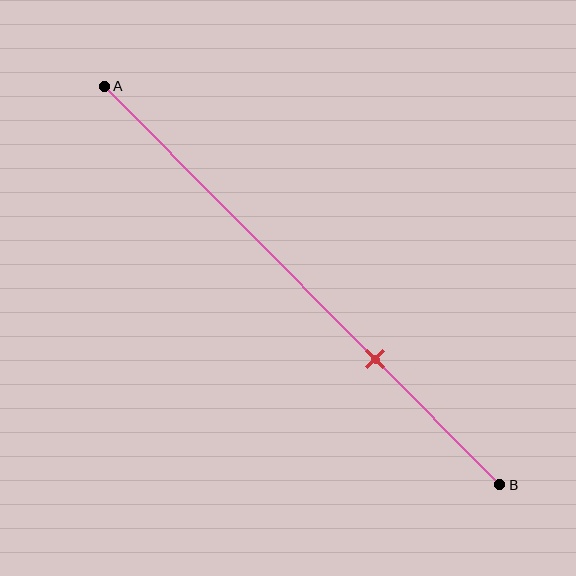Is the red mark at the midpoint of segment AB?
No, the mark is at about 70% from A, not at the 50% midpoint.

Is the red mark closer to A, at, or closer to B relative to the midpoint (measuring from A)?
The red mark is closer to point B than the midpoint of segment AB.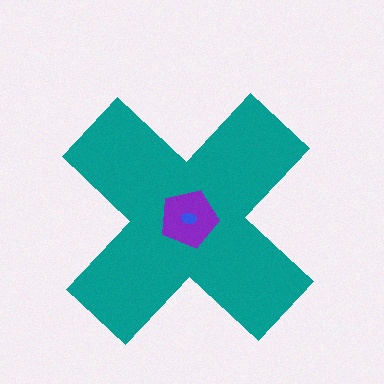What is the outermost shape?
The teal cross.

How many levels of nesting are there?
3.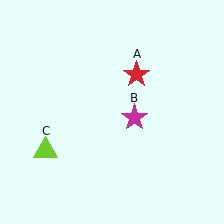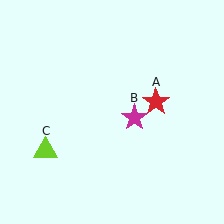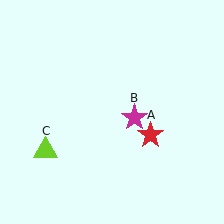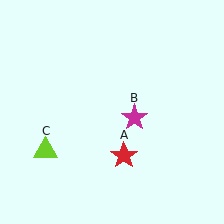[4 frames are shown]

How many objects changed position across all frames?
1 object changed position: red star (object A).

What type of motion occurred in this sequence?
The red star (object A) rotated clockwise around the center of the scene.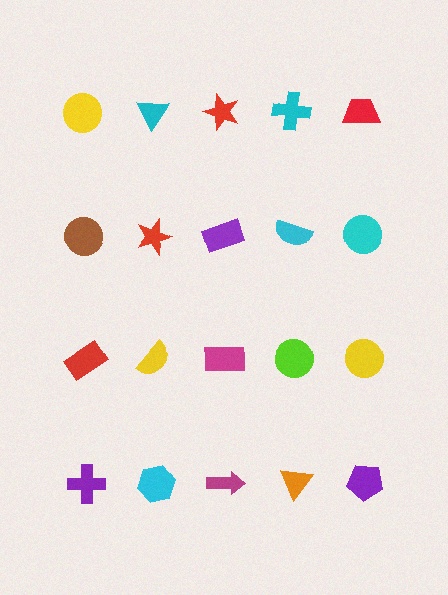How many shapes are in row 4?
5 shapes.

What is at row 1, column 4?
A cyan cross.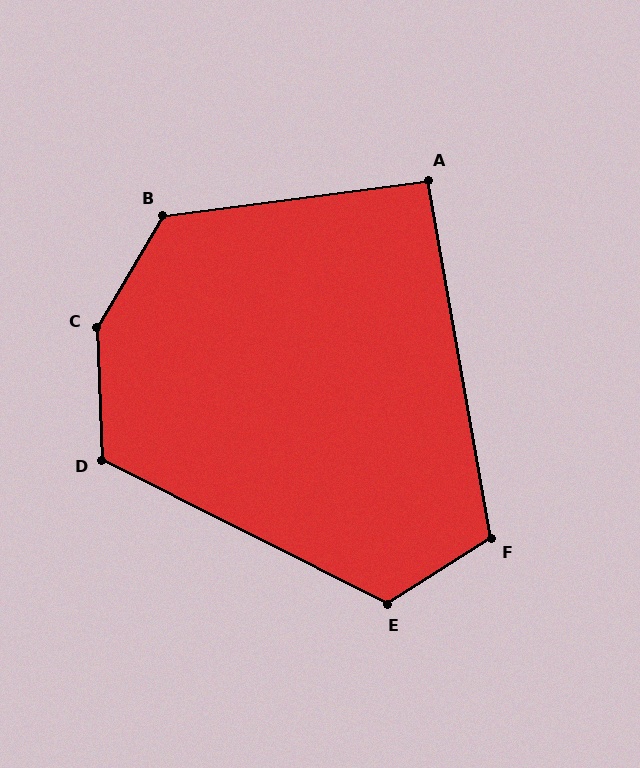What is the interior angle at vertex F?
Approximately 113 degrees (obtuse).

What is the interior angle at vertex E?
Approximately 121 degrees (obtuse).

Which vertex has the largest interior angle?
C, at approximately 147 degrees.